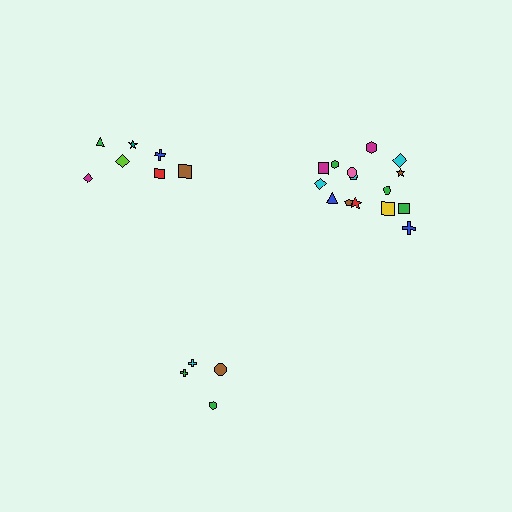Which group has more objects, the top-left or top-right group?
The top-right group.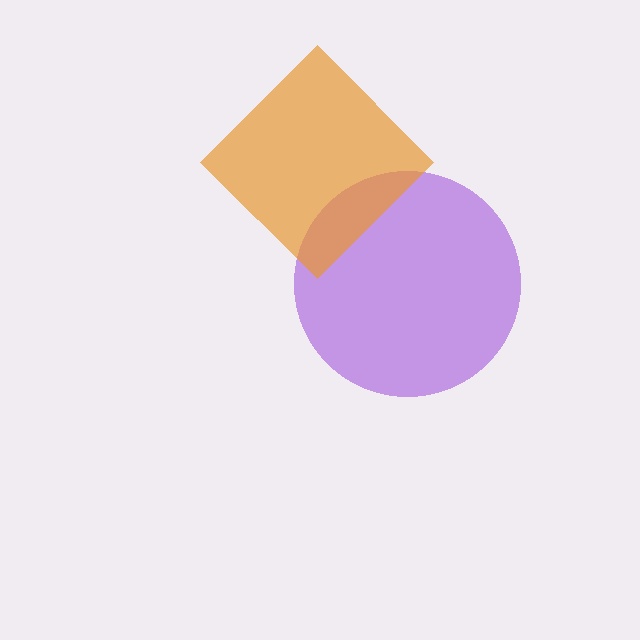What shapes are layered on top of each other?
The layered shapes are: a purple circle, an orange diamond.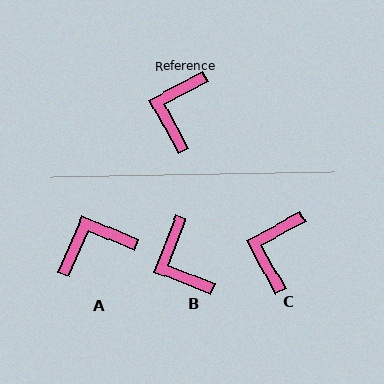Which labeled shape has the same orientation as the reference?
C.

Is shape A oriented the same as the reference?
No, it is off by about 51 degrees.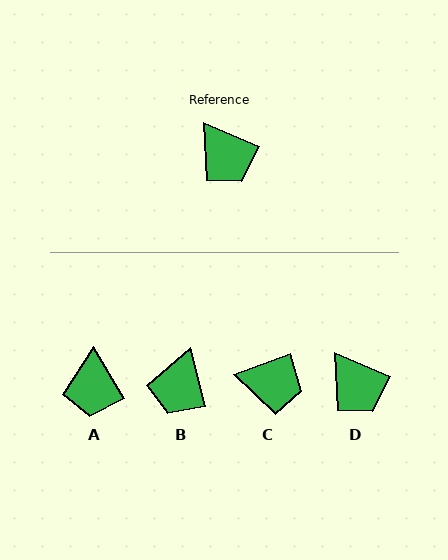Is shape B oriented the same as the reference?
No, it is off by about 52 degrees.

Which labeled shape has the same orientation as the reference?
D.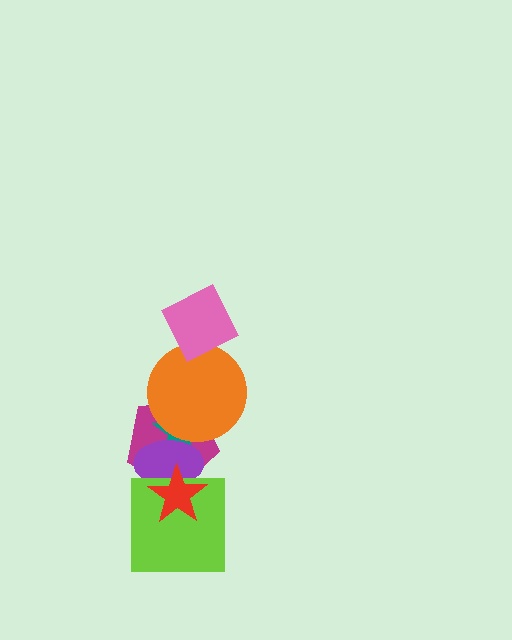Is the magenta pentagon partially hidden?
Yes, it is partially covered by another shape.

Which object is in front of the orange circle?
The pink square is in front of the orange circle.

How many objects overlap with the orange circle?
3 objects overlap with the orange circle.